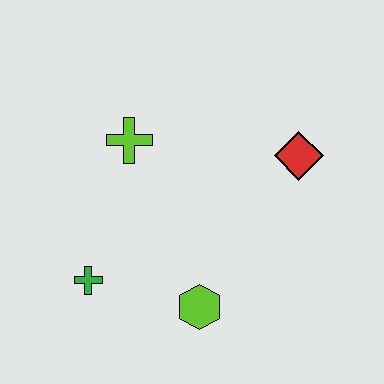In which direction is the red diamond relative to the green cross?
The red diamond is to the right of the green cross.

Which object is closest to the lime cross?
The green cross is closest to the lime cross.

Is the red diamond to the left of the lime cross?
No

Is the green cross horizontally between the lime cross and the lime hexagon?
No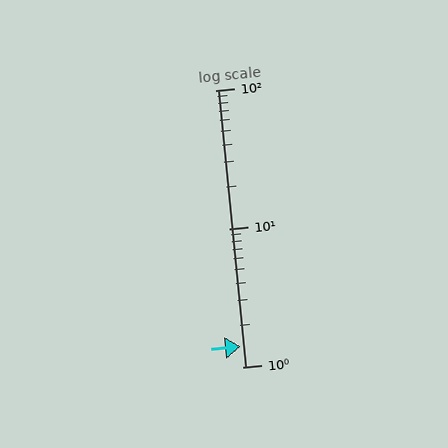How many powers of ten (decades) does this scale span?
The scale spans 2 decades, from 1 to 100.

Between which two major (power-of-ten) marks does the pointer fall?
The pointer is between 1 and 10.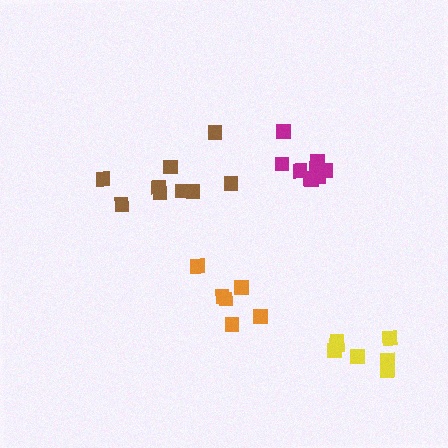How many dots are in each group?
Group 1: 6 dots, Group 2: 10 dots, Group 3: 9 dots, Group 4: 7 dots (32 total).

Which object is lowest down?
The yellow cluster is bottommost.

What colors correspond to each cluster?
The clusters are colored: orange, magenta, brown, yellow.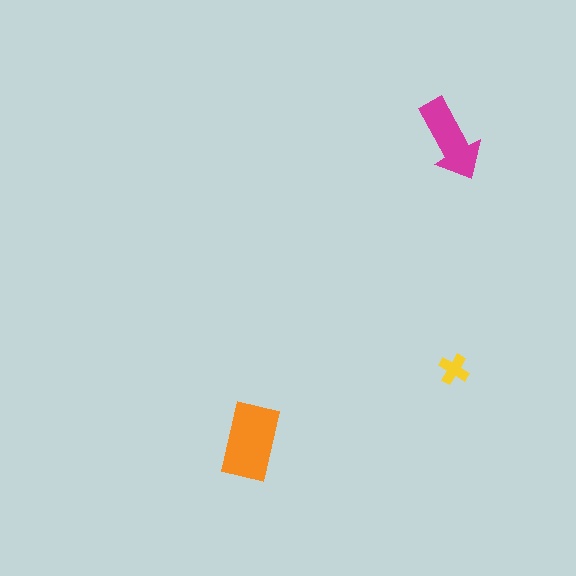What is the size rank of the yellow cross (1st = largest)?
3rd.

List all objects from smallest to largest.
The yellow cross, the magenta arrow, the orange rectangle.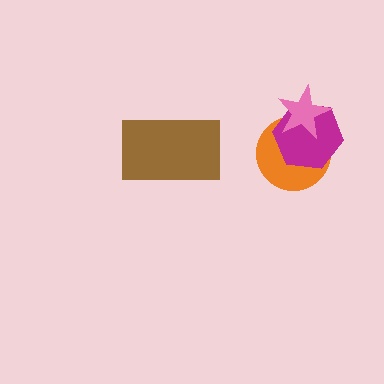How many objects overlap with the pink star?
2 objects overlap with the pink star.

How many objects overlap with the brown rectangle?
0 objects overlap with the brown rectangle.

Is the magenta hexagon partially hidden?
Yes, it is partially covered by another shape.